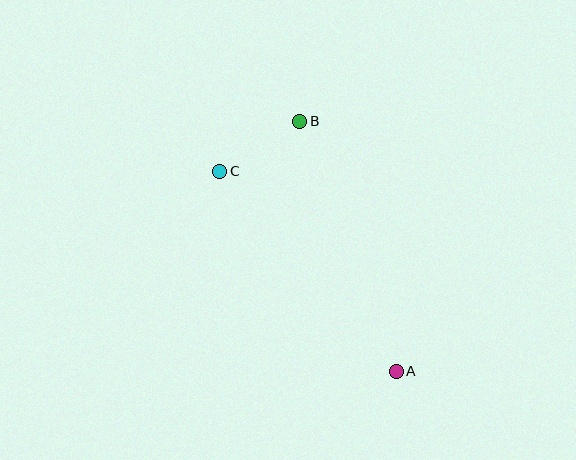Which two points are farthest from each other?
Points A and B are farthest from each other.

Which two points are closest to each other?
Points B and C are closest to each other.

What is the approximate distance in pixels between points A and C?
The distance between A and C is approximately 267 pixels.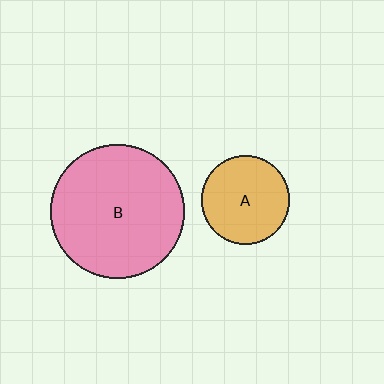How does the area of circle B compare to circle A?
Approximately 2.3 times.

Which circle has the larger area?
Circle B (pink).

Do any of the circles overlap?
No, none of the circles overlap.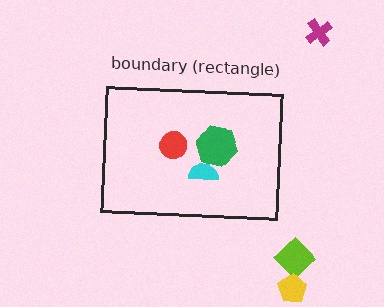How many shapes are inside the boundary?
3 inside, 3 outside.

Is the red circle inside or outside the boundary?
Inside.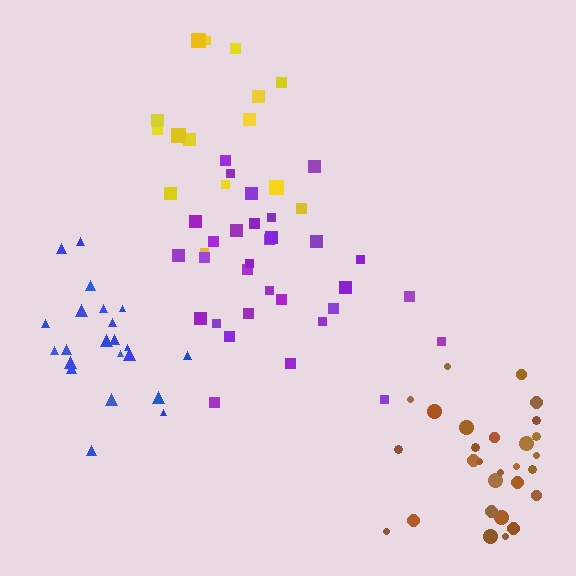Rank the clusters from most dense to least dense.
blue, brown, purple, yellow.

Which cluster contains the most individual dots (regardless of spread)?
Purple (31).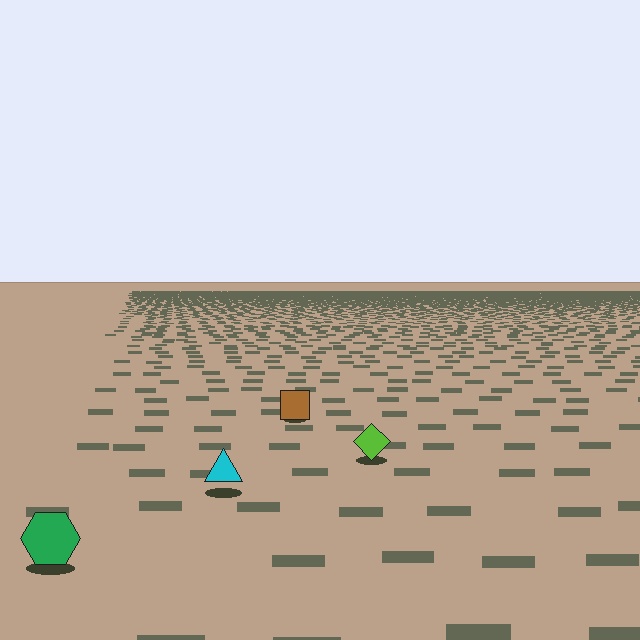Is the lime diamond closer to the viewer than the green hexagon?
No. The green hexagon is closer — you can tell from the texture gradient: the ground texture is coarser near it.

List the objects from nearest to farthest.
From nearest to farthest: the green hexagon, the cyan triangle, the lime diamond, the brown square.